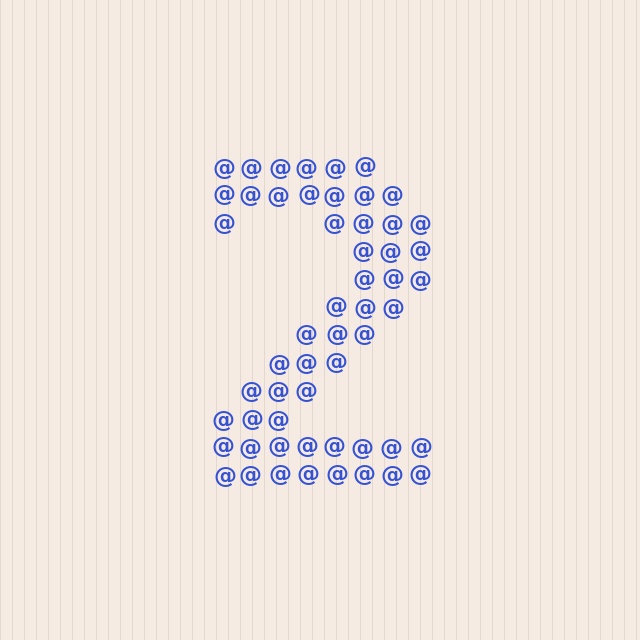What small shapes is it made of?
It is made of small at signs.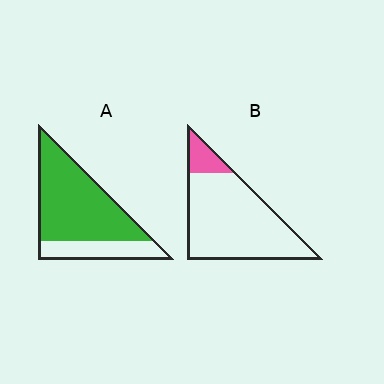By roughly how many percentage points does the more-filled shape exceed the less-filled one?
By roughly 60 percentage points (A over B).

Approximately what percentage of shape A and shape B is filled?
A is approximately 75% and B is approximately 15%.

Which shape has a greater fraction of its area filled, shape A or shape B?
Shape A.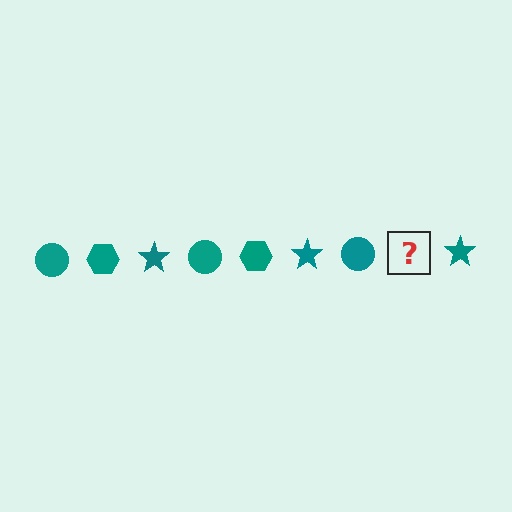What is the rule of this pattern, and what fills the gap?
The rule is that the pattern cycles through circle, hexagon, star shapes in teal. The gap should be filled with a teal hexagon.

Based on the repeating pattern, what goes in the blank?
The blank should be a teal hexagon.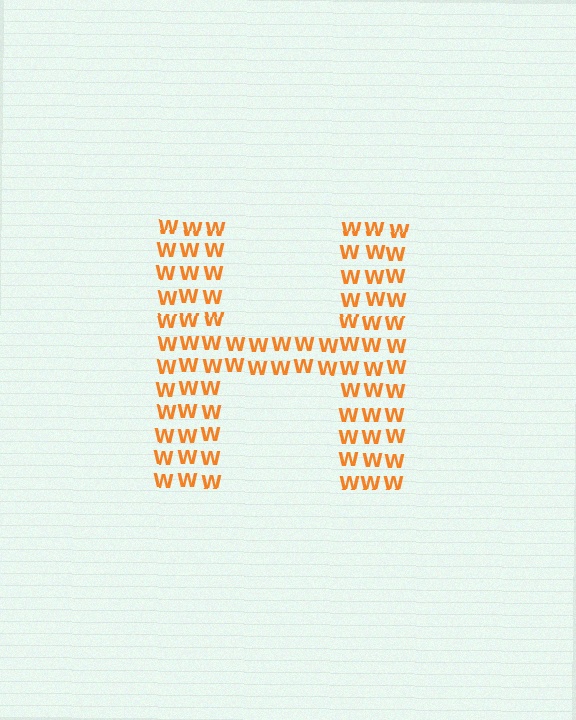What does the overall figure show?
The overall figure shows the letter H.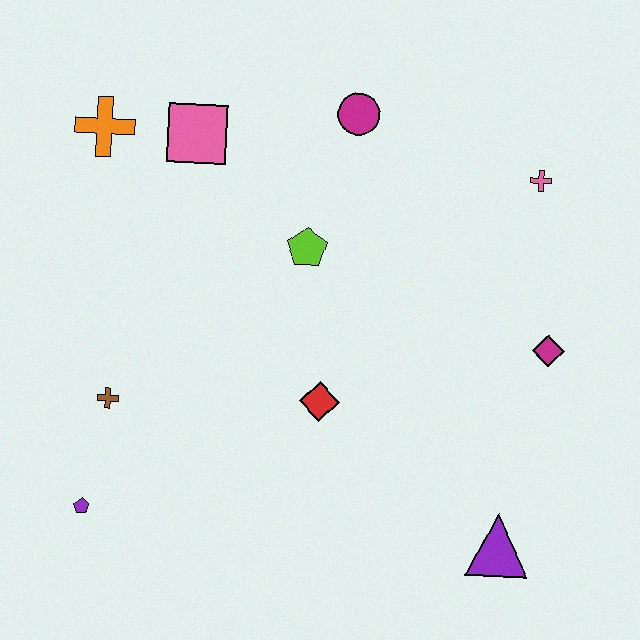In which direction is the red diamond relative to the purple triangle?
The red diamond is to the left of the purple triangle.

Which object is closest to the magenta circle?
The lime pentagon is closest to the magenta circle.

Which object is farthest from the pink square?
The purple triangle is farthest from the pink square.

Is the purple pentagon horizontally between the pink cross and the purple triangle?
No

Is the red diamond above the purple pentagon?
Yes